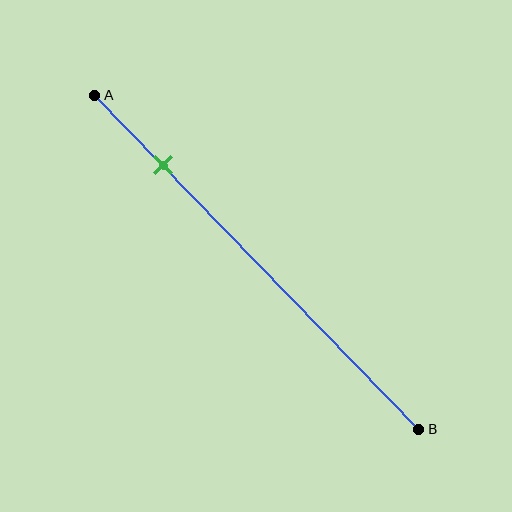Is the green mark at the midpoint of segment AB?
No, the mark is at about 20% from A, not at the 50% midpoint.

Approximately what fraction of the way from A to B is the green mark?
The green mark is approximately 20% of the way from A to B.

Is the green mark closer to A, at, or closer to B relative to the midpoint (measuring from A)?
The green mark is closer to point A than the midpoint of segment AB.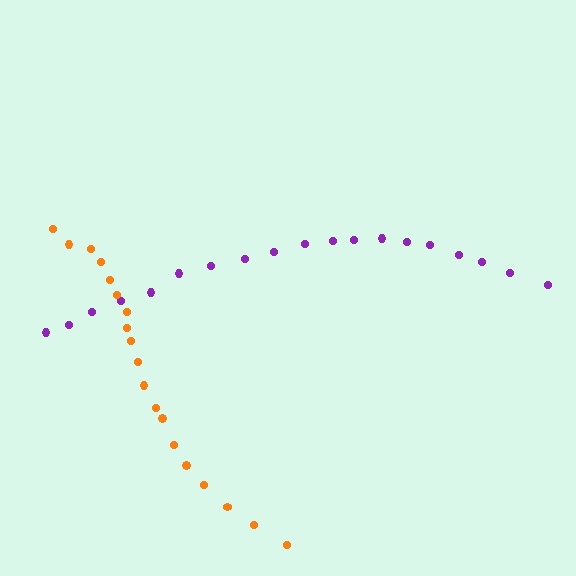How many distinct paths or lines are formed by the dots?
There are 2 distinct paths.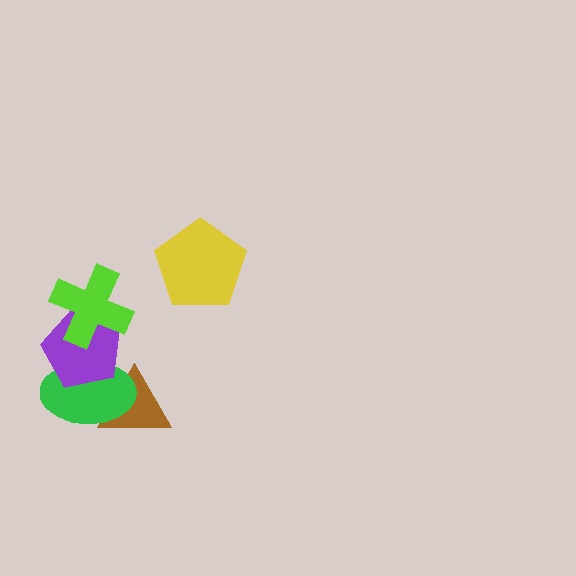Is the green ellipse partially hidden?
Yes, it is partially covered by another shape.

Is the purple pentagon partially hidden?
Yes, it is partially covered by another shape.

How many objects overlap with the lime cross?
1 object overlaps with the lime cross.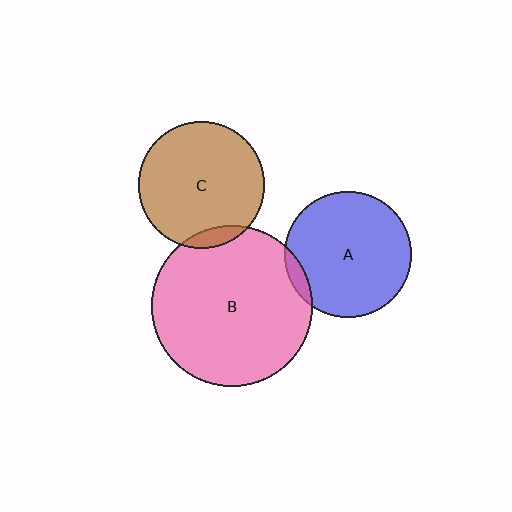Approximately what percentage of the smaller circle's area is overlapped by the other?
Approximately 5%.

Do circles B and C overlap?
Yes.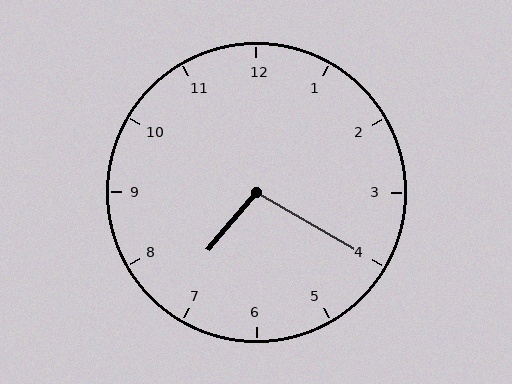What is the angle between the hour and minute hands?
Approximately 100 degrees.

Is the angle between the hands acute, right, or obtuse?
It is obtuse.